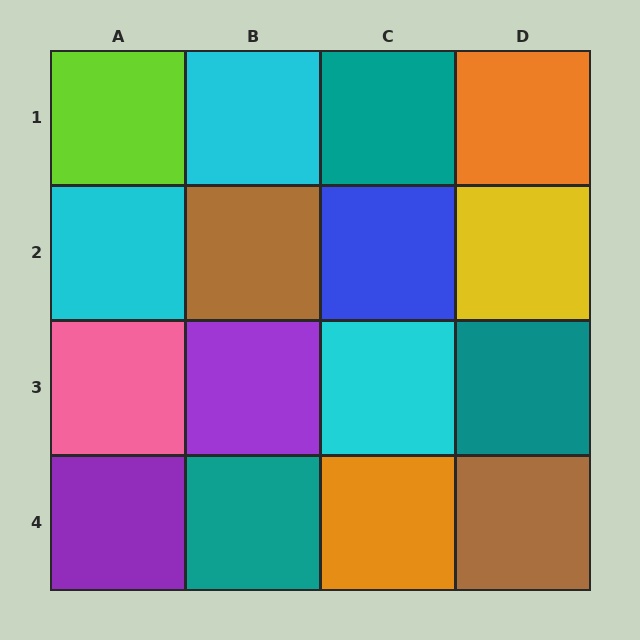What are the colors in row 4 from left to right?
Purple, teal, orange, brown.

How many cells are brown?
2 cells are brown.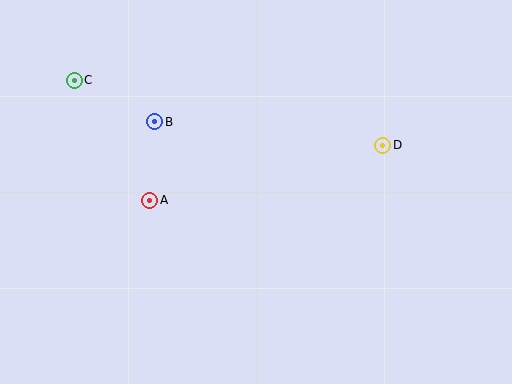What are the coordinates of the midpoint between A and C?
The midpoint between A and C is at (112, 140).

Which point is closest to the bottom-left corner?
Point A is closest to the bottom-left corner.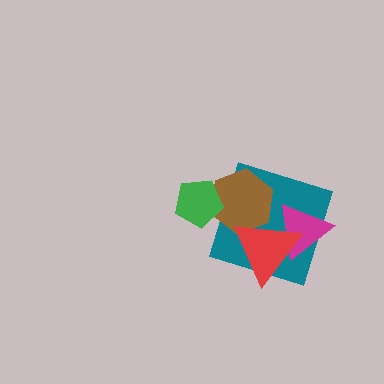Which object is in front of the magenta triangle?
The red triangle is in front of the magenta triangle.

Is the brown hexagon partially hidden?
Yes, it is partially covered by another shape.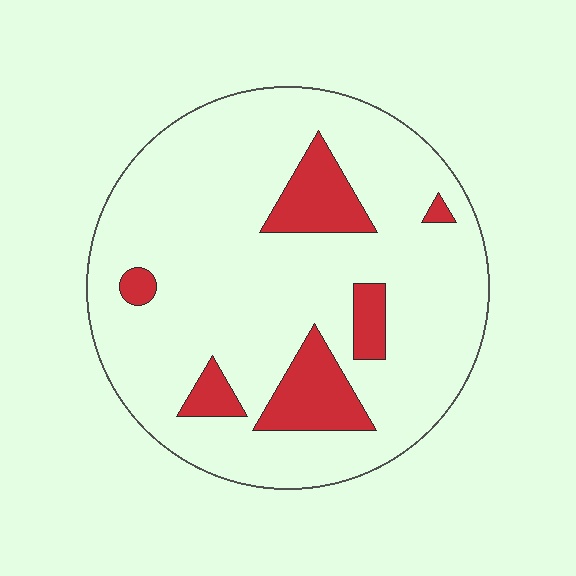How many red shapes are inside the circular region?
6.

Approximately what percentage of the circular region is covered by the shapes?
Approximately 15%.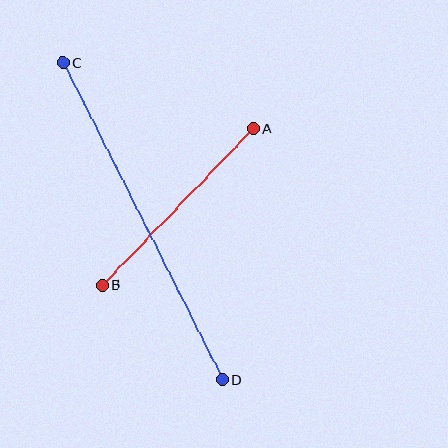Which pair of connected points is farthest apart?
Points C and D are farthest apart.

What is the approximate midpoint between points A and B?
The midpoint is at approximately (178, 207) pixels.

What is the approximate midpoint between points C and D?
The midpoint is at approximately (143, 222) pixels.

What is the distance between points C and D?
The distance is approximately 355 pixels.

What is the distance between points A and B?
The distance is approximately 217 pixels.